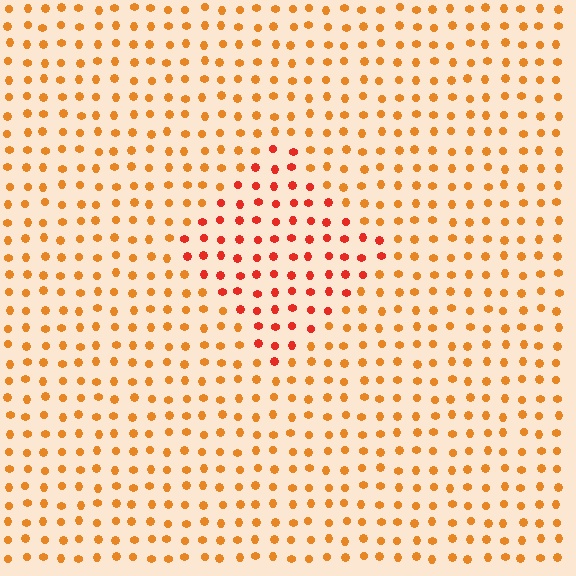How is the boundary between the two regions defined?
The boundary is defined purely by a slight shift in hue (about 29 degrees). Spacing, size, and orientation are identical on both sides.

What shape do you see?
I see a diamond.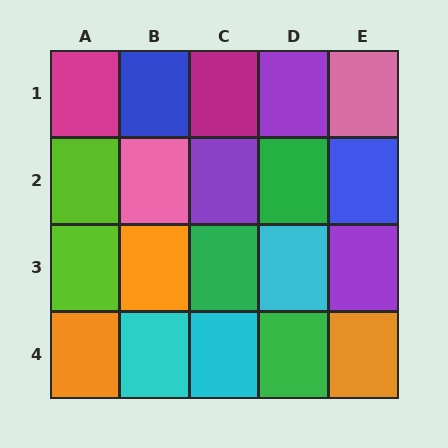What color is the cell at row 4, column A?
Orange.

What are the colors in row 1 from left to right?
Magenta, blue, magenta, purple, pink.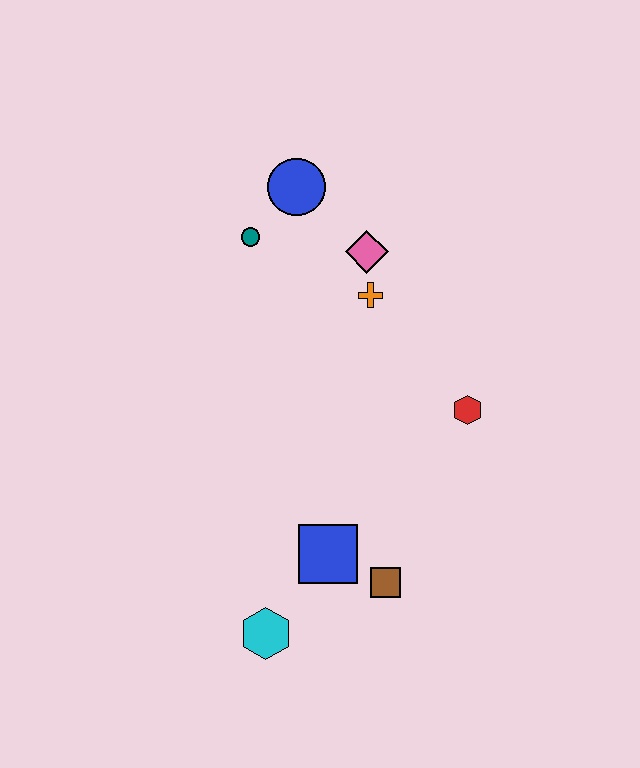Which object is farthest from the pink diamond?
The cyan hexagon is farthest from the pink diamond.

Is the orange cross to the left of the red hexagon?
Yes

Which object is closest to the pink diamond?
The orange cross is closest to the pink diamond.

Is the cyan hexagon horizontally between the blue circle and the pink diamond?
No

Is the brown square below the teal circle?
Yes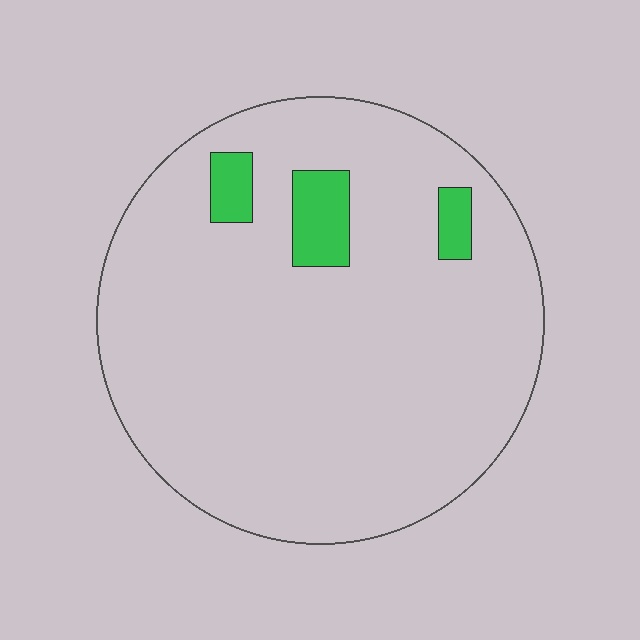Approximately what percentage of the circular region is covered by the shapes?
Approximately 5%.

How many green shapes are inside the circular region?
3.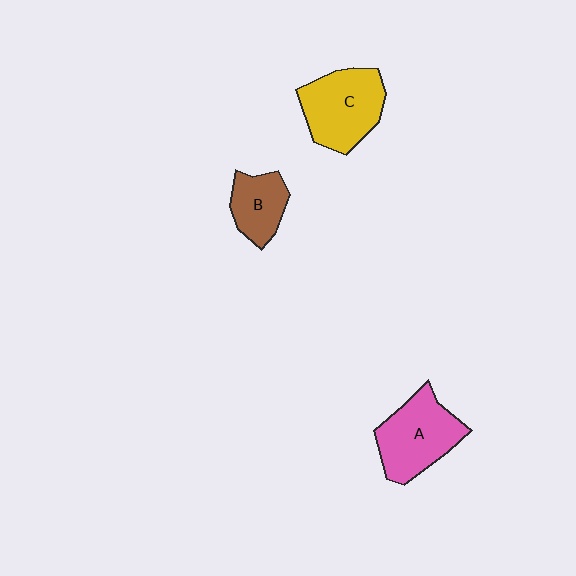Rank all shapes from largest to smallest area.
From largest to smallest: C (yellow), A (pink), B (brown).